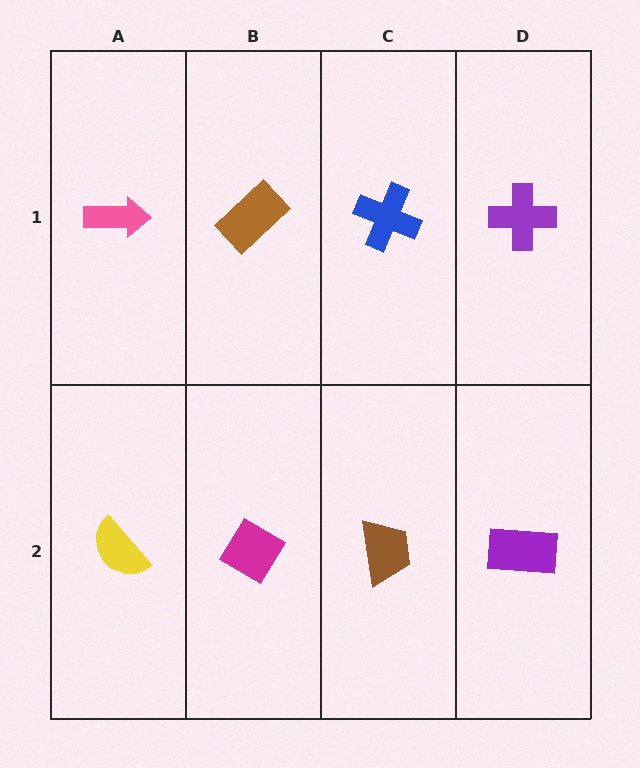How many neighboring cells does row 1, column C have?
3.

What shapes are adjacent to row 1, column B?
A magenta diamond (row 2, column B), a pink arrow (row 1, column A), a blue cross (row 1, column C).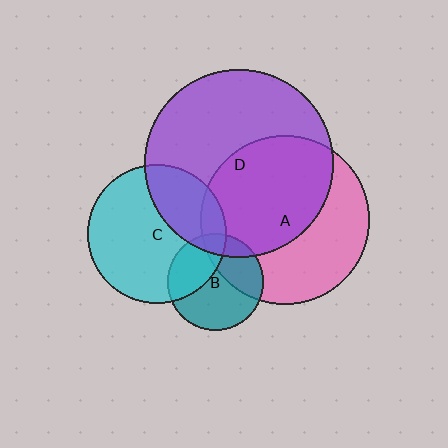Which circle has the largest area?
Circle D (purple).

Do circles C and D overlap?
Yes.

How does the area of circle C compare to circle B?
Approximately 2.1 times.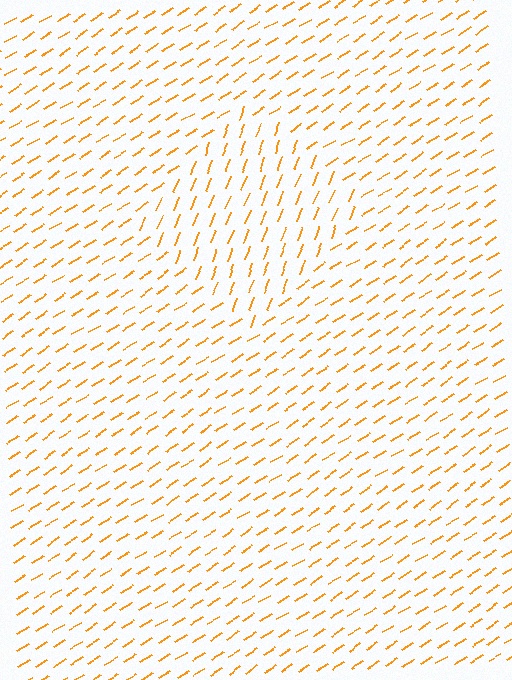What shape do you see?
I see a diamond.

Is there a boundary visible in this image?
Yes, there is a texture boundary formed by a change in line orientation.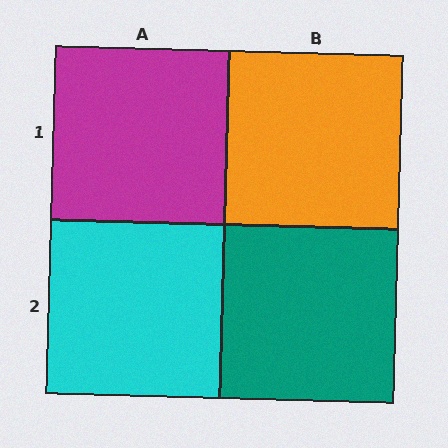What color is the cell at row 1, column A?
Magenta.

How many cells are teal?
1 cell is teal.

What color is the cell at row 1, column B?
Orange.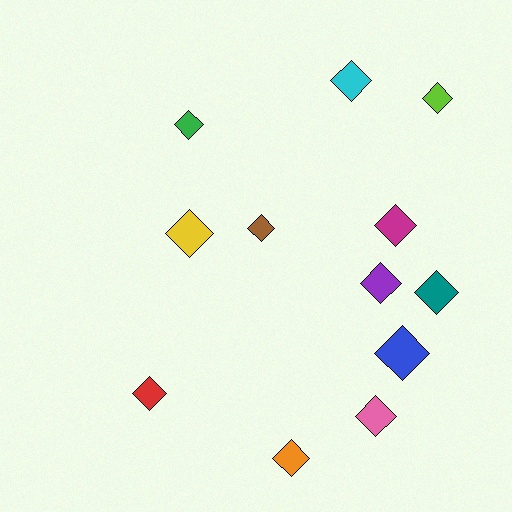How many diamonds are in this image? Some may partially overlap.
There are 12 diamonds.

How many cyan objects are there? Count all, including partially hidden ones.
There is 1 cyan object.